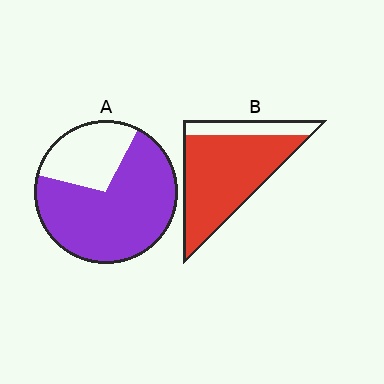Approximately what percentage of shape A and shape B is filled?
A is approximately 70% and B is approximately 80%.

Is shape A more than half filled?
Yes.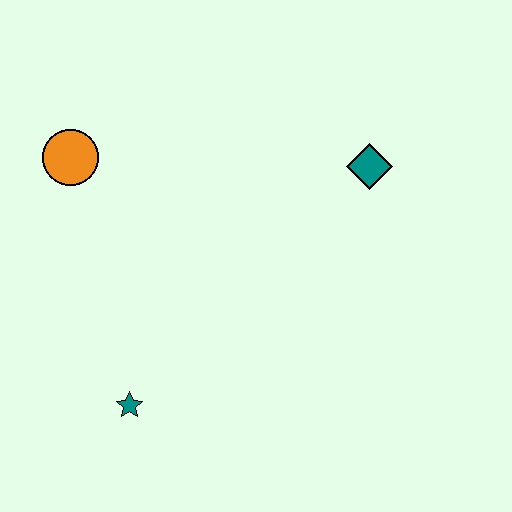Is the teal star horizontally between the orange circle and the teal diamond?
Yes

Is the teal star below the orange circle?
Yes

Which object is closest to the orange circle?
The teal star is closest to the orange circle.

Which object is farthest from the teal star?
The teal diamond is farthest from the teal star.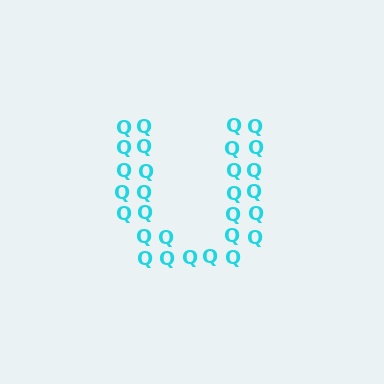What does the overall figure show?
The overall figure shows the letter U.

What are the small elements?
The small elements are letter Q's.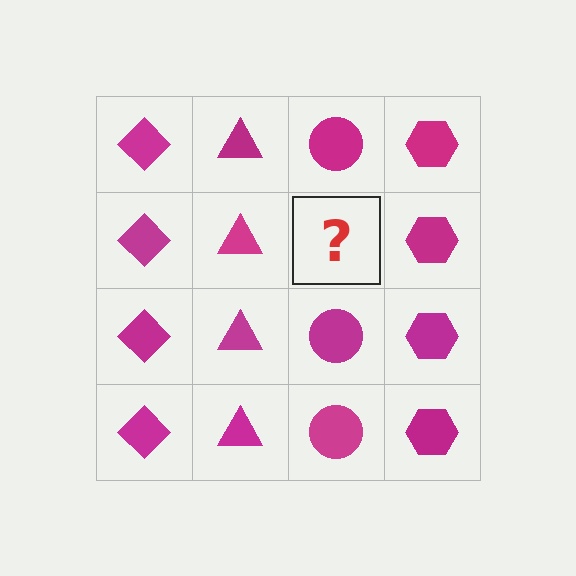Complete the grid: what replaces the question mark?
The question mark should be replaced with a magenta circle.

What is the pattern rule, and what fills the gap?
The rule is that each column has a consistent shape. The gap should be filled with a magenta circle.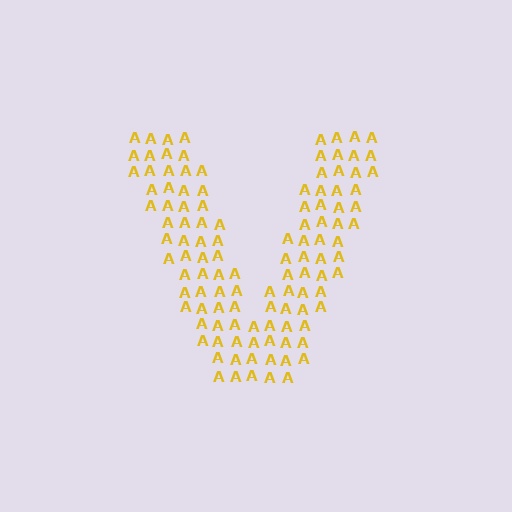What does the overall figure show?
The overall figure shows the letter V.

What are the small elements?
The small elements are letter A's.